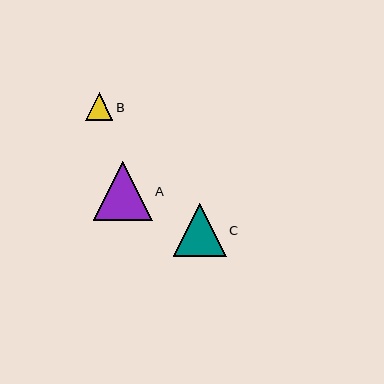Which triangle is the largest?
Triangle A is the largest with a size of approximately 59 pixels.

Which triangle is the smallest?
Triangle B is the smallest with a size of approximately 27 pixels.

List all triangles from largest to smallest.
From largest to smallest: A, C, B.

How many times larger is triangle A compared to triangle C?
Triangle A is approximately 1.1 times the size of triangle C.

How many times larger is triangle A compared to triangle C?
Triangle A is approximately 1.1 times the size of triangle C.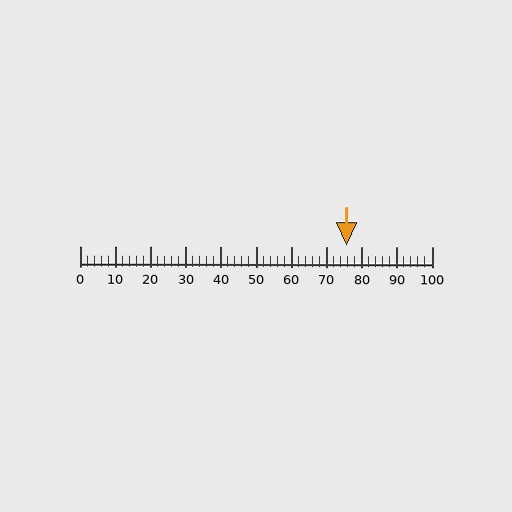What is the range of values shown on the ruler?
The ruler shows values from 0 to 100.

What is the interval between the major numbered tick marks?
The major tick marks are spaced 10 units apart.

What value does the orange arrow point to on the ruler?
The orange arrow points to approximately 76.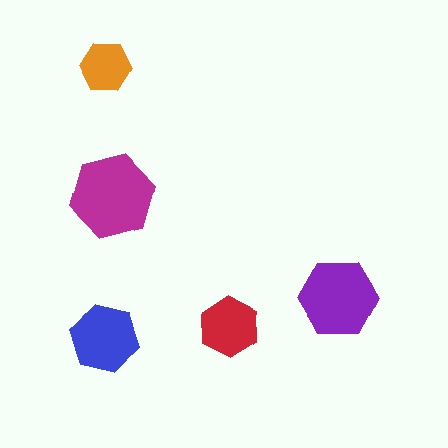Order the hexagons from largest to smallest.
the magenta one, the purple one, the blue one, the red one, the orange one.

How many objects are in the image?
There are 5 objects in the image.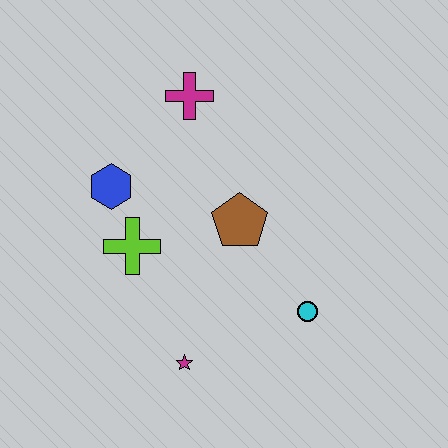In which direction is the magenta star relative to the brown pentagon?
The magenta star is below the brown pentagon.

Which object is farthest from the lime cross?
The cyan circle is farthest from the lime cross.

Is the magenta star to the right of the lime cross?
Yes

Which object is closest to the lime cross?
The blue hexagon is closest to the lime cross.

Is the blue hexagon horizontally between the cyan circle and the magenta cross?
No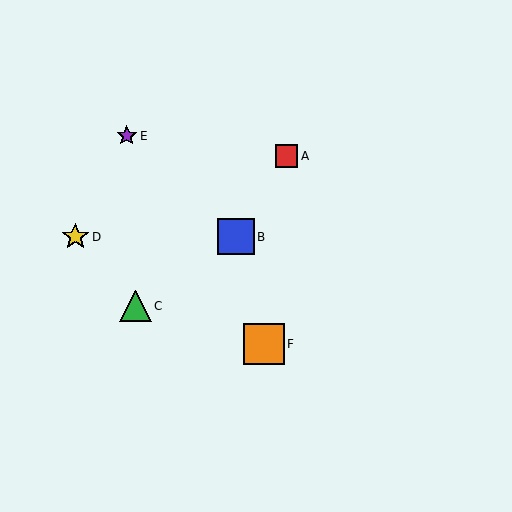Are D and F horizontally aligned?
No, D is at y≈237 and F is at y≈344.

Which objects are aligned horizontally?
Objects B, D are aligned horizontally.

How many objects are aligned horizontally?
2 objects (B, D) are aligned horizontally.